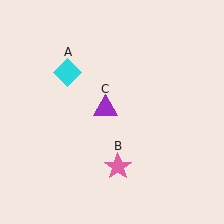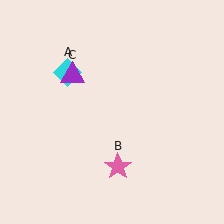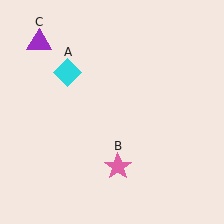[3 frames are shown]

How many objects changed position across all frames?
1 object changed position: purple triangle (object C).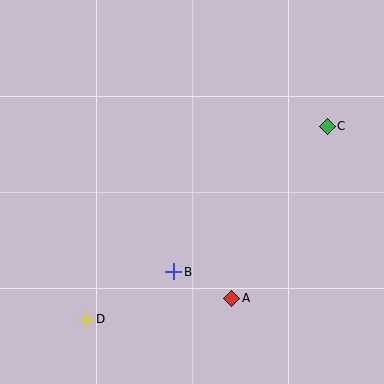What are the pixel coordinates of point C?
Point C is at (327, 126).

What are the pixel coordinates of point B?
Point B is at (174, 272).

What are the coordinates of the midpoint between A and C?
The midpoint between A and C is at (279, 212).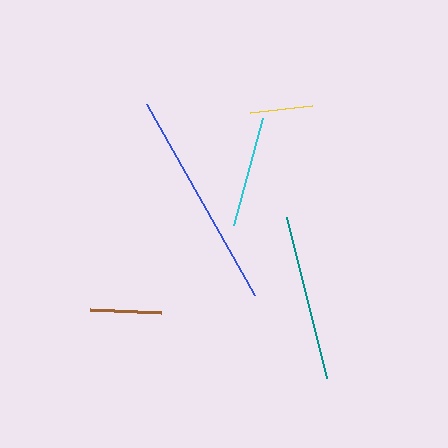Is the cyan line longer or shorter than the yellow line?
The cyan line is longer than the yellow line.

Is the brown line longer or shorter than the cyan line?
The cyan line is longer than the brown line.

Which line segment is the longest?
The blue line is the longest at approximately 220 pixels.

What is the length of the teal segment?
The teal segment is approximately 166 pixels long.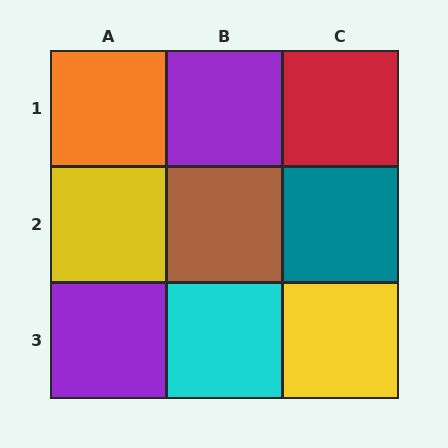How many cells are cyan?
1 cell is cyan.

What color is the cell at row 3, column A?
Purple.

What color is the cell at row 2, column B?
Brown.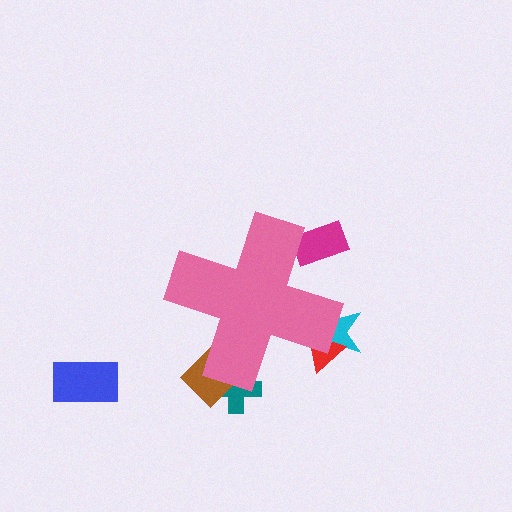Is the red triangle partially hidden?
Yes, the red triangle is partially hidden behind the pink cross.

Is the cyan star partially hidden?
Yes, the cyan star is partially hidden behind the pink cross.